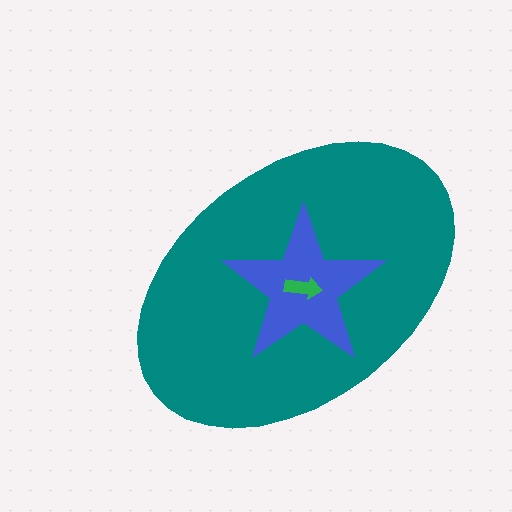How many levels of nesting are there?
3.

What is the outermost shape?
The teal ellipse.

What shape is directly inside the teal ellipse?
The blue star.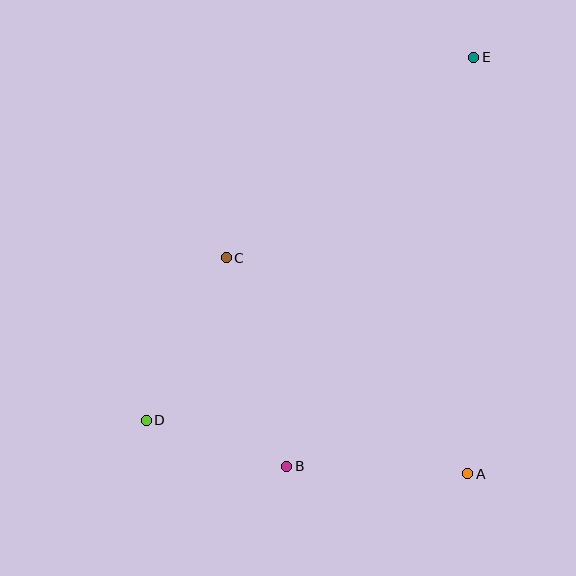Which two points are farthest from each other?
Points D and E are farthest from each other.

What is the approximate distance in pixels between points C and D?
The distance between C and D is approximately 181 pixels.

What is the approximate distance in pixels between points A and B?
The distance between A and B is approximately 181 pixels.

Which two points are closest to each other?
Points B and D are closest to each other.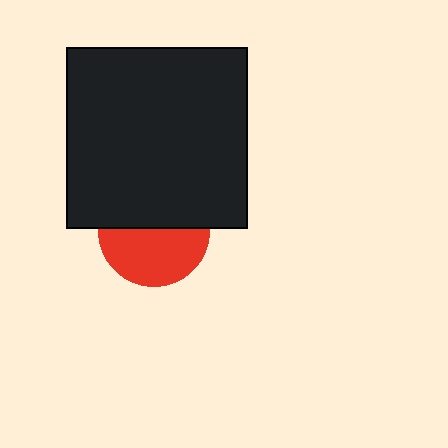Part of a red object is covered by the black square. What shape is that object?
It is a circle.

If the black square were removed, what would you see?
You would see the complete red circle.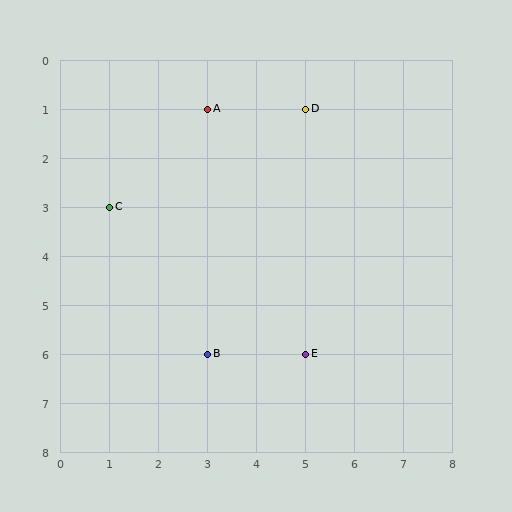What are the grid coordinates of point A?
Point A is at grid coordinates (3, 1).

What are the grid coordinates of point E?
Point E is at grid coordinates (5, 6).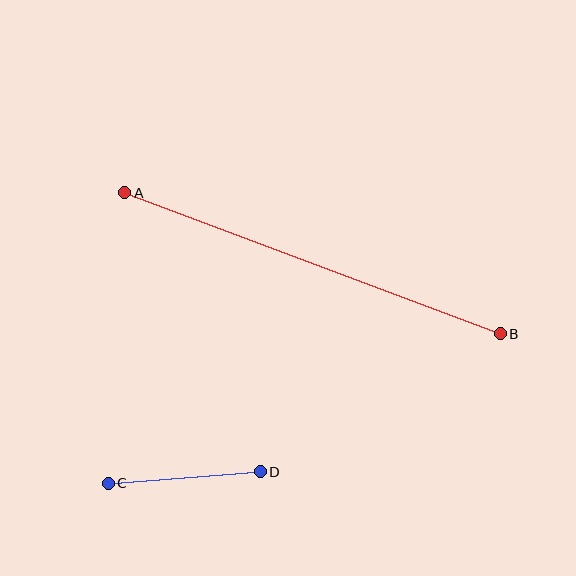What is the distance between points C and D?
The distance is approximately 152 pixels.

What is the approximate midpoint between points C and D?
The midpoint is at approximately (184, 478) pixels.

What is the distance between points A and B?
The distance is approximately 401 pixels.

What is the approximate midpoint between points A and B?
The midpoint is at approximately (312, 263) pixels.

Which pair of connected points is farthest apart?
Points A and B are farthest apart.